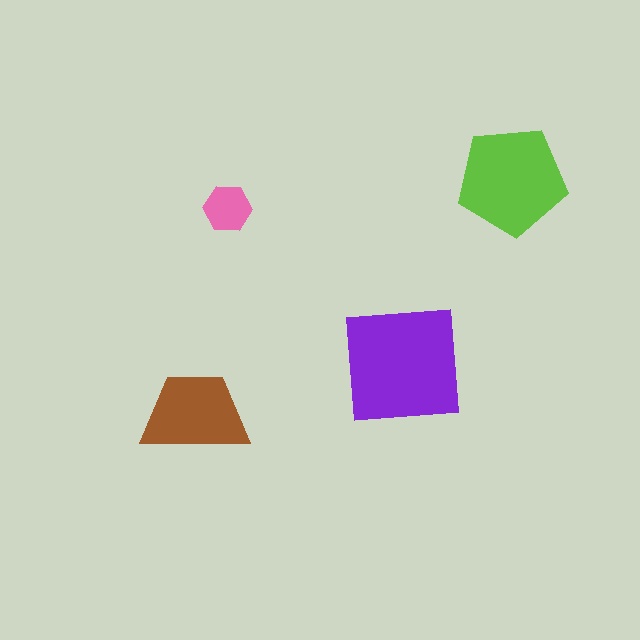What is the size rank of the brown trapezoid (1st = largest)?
3rd.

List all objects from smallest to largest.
The pink hexagon, the brown trapezoid, the lime pentagon, the purple square.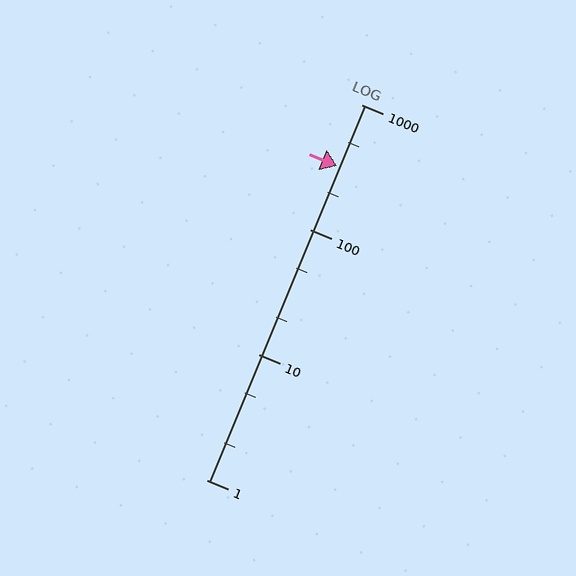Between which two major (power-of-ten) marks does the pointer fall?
The pointer is between 100 and 1000.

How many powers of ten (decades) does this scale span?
The scale spans 3 decades, from 1 to 1000.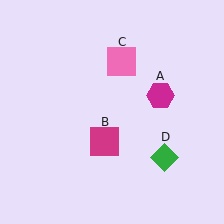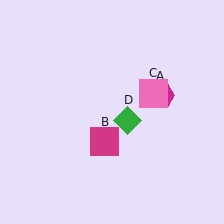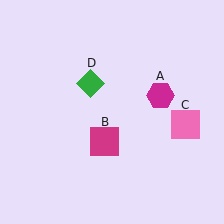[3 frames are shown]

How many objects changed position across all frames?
2 objects changed position: pink square (object C), green diamond (object D).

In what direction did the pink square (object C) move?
The pink square (object C) moved down and to the right.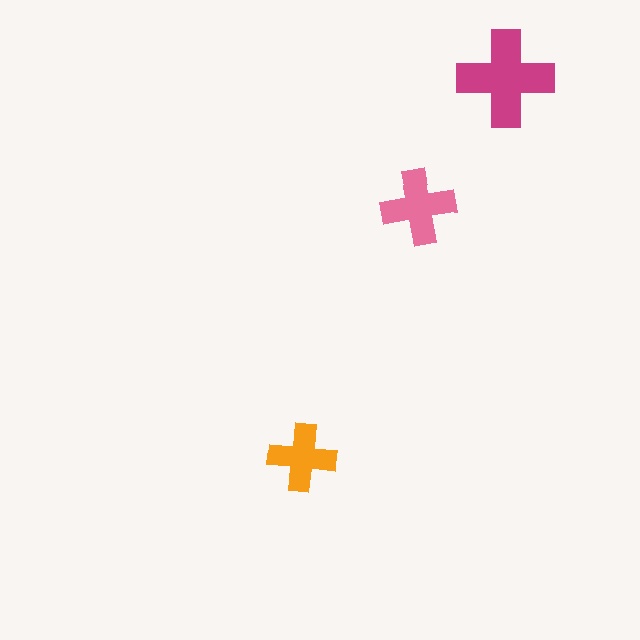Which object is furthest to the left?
The orange cross is leftmost.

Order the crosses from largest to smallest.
the magenta one, the pink one, the orange one.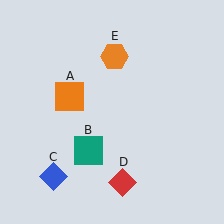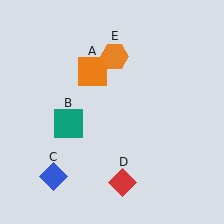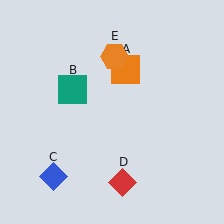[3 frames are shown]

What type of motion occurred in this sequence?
The orange square (object A), teal square (object B) rotated clockwise around the center of the scene.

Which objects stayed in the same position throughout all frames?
Blue diamond (object C) and red diamond (object D) and orange hexagon (object E) remained stationary.